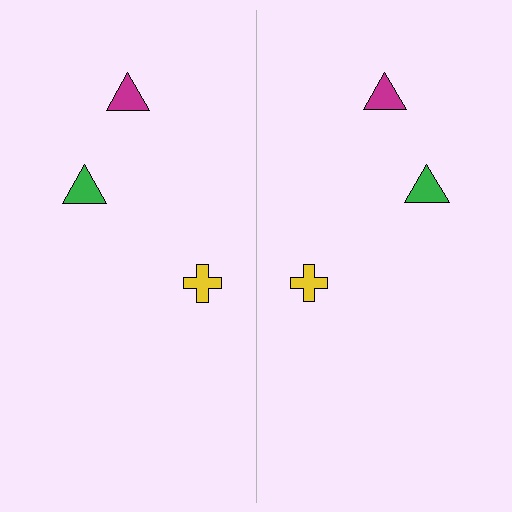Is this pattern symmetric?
Yes, this pattern has bilateral (reflection) symmetry.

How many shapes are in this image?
There are 6 shapes in this image.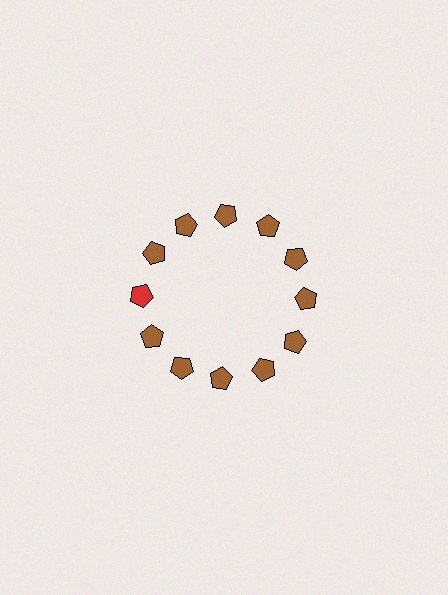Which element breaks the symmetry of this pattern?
The red pentagon at roughly the 9 o'clock position breaks the symmetry. All other shapes are brown pentagons.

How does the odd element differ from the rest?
It has a different color: red instead of brown.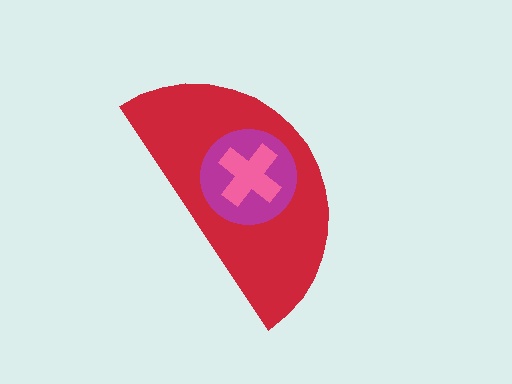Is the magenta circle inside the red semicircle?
Yes.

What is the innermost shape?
The pink cross.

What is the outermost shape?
The red semicircle.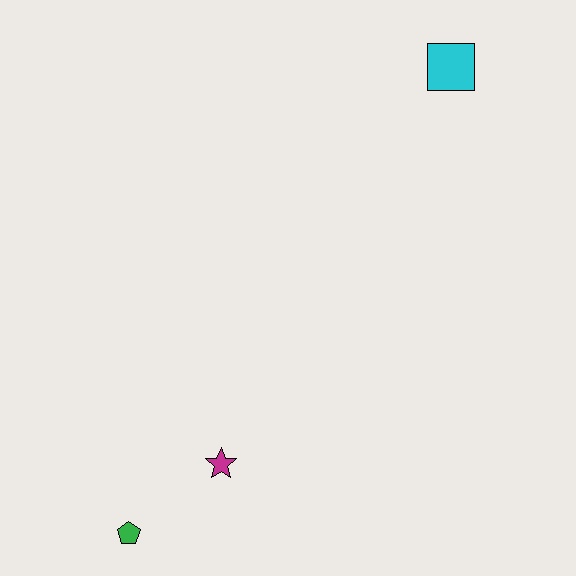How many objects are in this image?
There are 3 objects.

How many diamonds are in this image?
There are no diamonds.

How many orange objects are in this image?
There are no orange objects.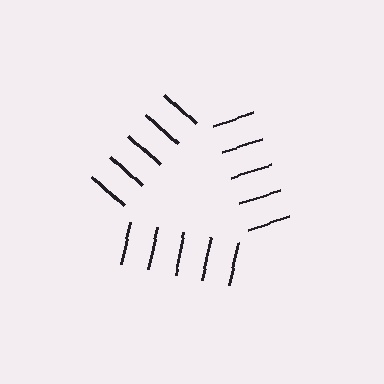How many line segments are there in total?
15 — 5 along each of the 3 edges.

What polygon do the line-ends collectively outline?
An illusory triangle — the line segments terminate on its edges but no continuous stroke is drawn.